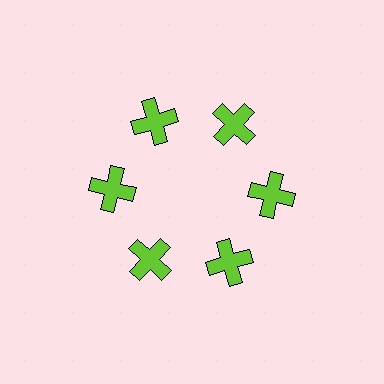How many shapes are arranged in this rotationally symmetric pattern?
There are 6 shapes, arranged in 6 groups of 1.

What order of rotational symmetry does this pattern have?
This pattern has 6-fold rotational symmetry.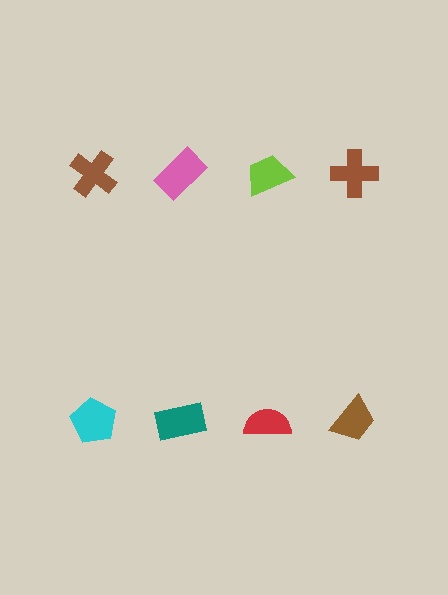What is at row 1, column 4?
A brown cross.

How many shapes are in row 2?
4 shapes.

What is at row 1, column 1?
A brown cross.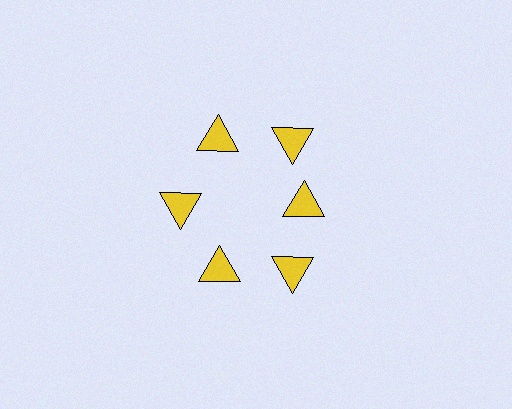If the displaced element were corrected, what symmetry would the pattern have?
It would have 6-fold rotational symmetry — the pattern would map onto itself every 60 degrees.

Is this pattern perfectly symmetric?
No. The 6 yellow triangles are arranged in a ring, but one element near the 3 o'clock position is pulled inward toward the center, breaking the 6-fold rotational symmetry.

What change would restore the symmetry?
The symmetry would be restored by moving it outward, back onto the ring so that all 6 triangles sit at equal angles and equal distance from the center.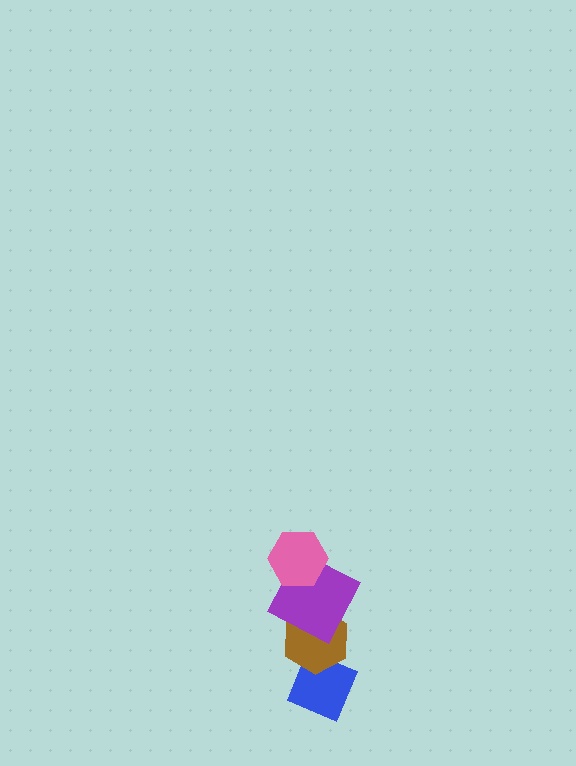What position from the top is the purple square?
The purple square is 2nd from the top.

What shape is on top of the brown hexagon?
The purple square is on top of the brown hexagon.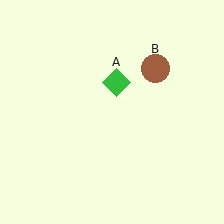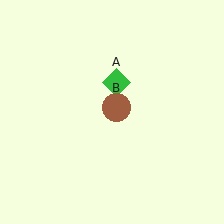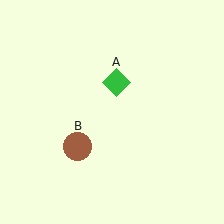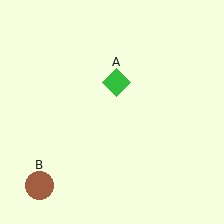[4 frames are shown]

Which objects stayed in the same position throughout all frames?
Green diamond (object A) remained stationary.